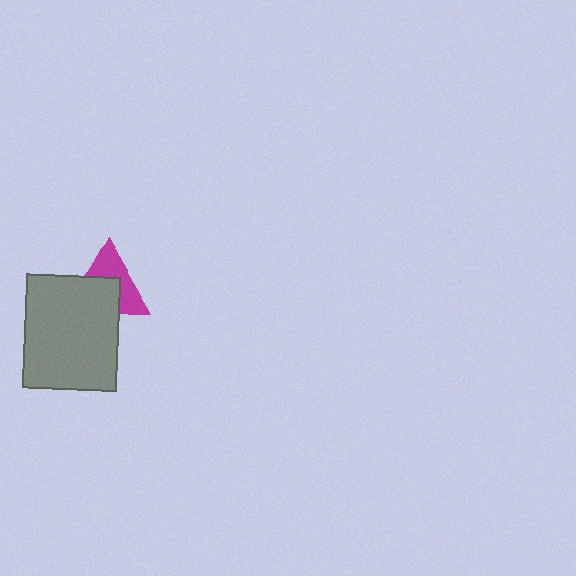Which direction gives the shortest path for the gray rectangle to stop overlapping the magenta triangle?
Moving down gives the shortest separation.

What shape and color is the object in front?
The object in front is a gray rectangle.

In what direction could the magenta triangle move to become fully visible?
The magenta triangle could move up. That would shift it out from behind the gray rectangle entirely.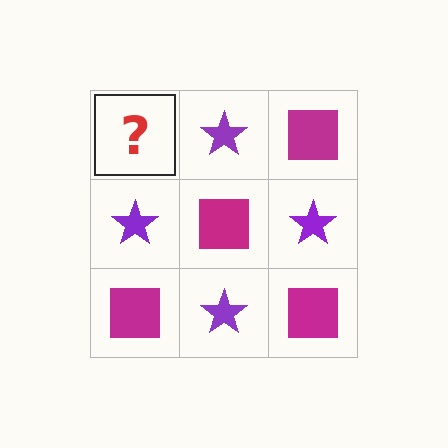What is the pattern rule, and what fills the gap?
The rule is that it alternates magenta square and purple star in a checkerboard pattern. The gap should be filled with a magenta square.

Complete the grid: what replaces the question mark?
The question mark should be replaced with a magenta square.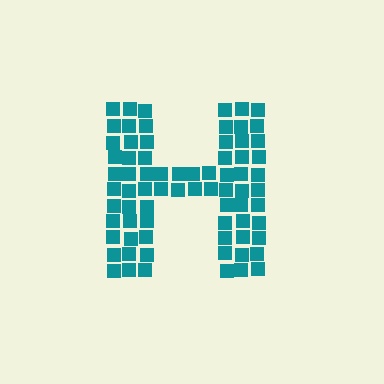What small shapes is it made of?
It is made of small squares.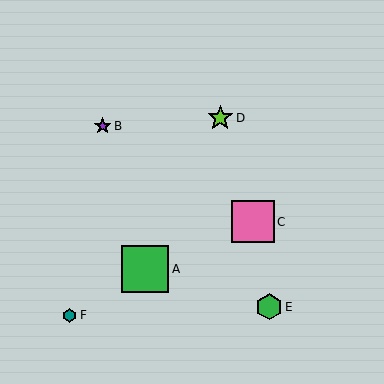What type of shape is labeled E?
Shape E is a green hexagon.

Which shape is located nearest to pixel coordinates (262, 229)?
The pink square (labeled C) at (253, 222) is nearest to that location.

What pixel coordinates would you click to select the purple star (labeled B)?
Click at (103, 126) to select the purple star B.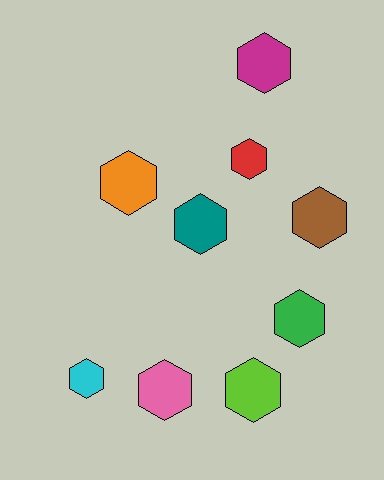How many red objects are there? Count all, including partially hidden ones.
There is 1 red object.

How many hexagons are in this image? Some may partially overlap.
There are 9 hexagons.